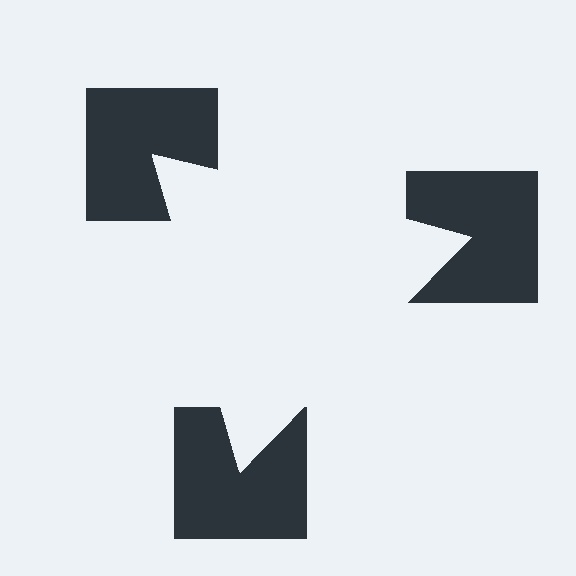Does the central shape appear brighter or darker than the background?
It typically appears slightly brighter than the background, even though no actual brightness change is drawn.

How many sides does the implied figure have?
3 sides.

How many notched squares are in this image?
There are 3 — one at each vertex of the illusory triangle.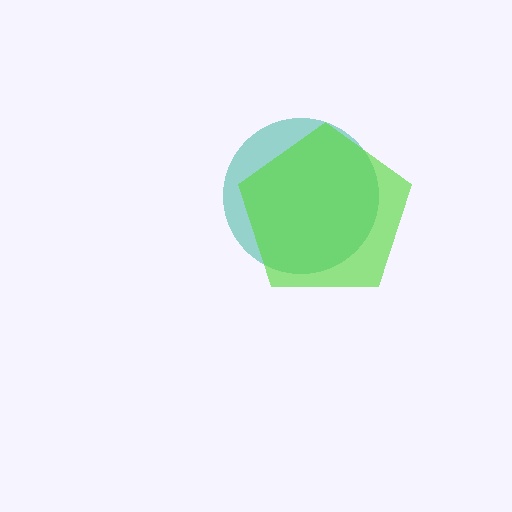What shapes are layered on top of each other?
The layered shapes are: a teal circle, a lime pentagon.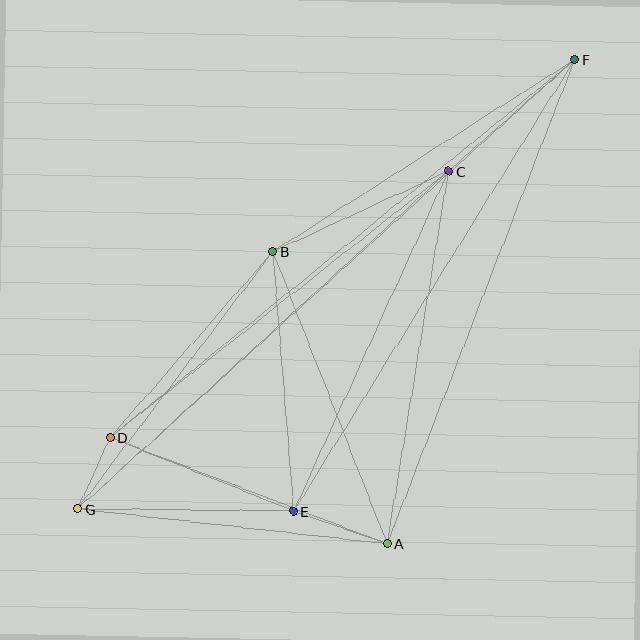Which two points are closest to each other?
Points D and G are closest to each other.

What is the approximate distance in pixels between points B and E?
The distance between B and E is approximately 260 pixels.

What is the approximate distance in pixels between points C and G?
The distance between C and G is approximately 502 pixels.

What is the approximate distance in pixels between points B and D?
The distance between B and D is approximately 247 pixels.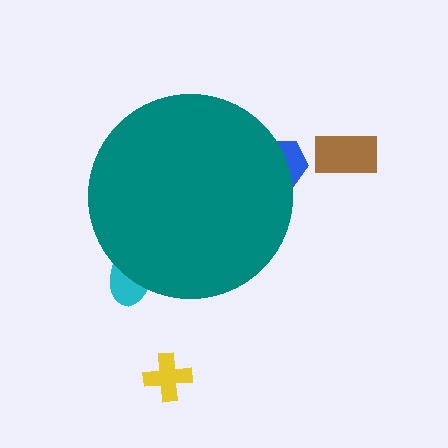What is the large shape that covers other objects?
A teal circle.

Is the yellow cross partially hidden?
No, the yellow cross is fully visible.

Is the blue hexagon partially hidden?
Yes, the blue hexagon is partially hidden behind the teal circle.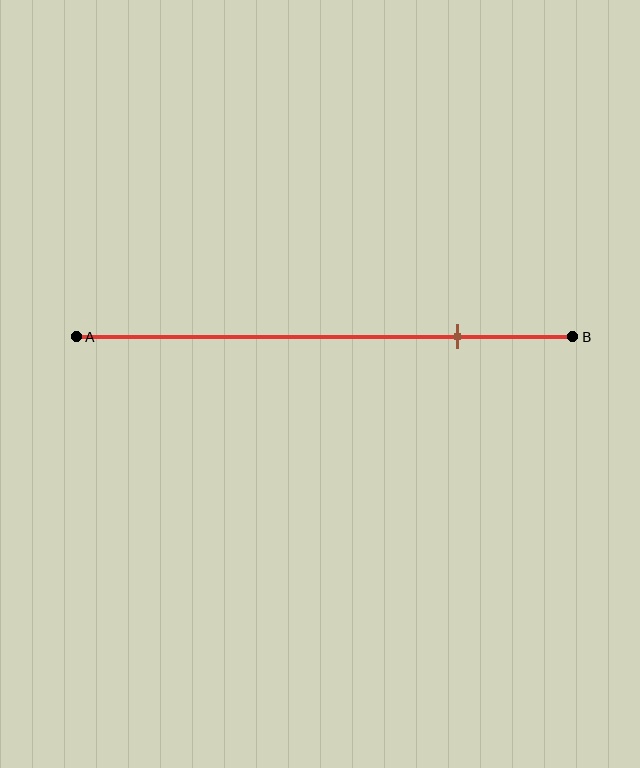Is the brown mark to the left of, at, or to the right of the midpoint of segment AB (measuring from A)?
The brown mark is to the right of the midpoint of segment AB.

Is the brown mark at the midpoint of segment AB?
No, the mark is at about 75% from A, not at the 50% midpoint.